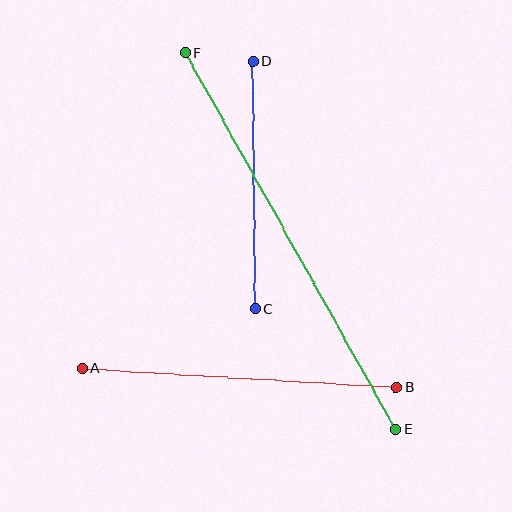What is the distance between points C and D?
The distance is approximately 248 pixels.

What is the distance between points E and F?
The distance is approximately 432 pixels.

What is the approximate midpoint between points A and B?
The midpoint is at approximately (239, 377) pixels.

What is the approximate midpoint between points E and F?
The midpoint is at approximately (290, 241) pixels.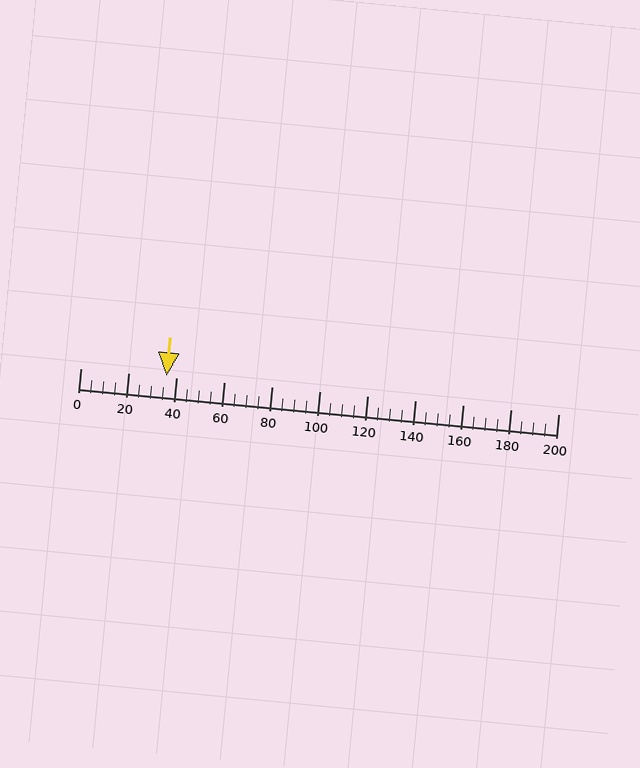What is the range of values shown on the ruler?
The ruler shows values from 0 to 200.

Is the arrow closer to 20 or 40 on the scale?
The arrow is closer to 40.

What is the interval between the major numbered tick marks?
The major tick marks are spaced 20 units apart.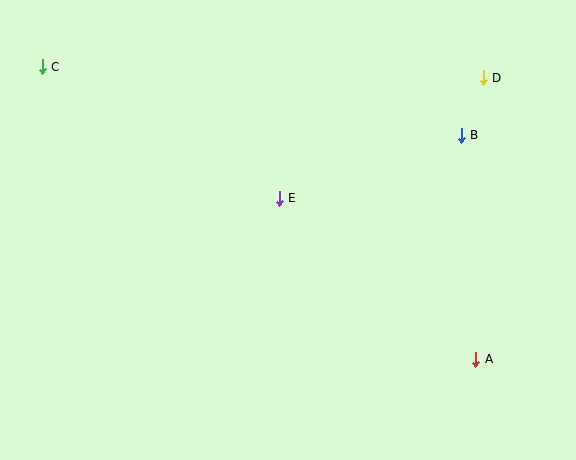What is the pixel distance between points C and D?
The distance between C and D is 441 pixels.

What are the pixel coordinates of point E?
Point E is at (279, 198).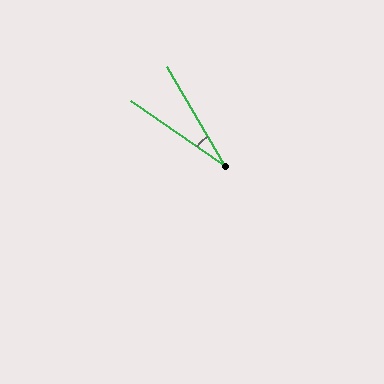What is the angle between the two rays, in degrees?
Approximately 25 degrees.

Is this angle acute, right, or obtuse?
It is acute.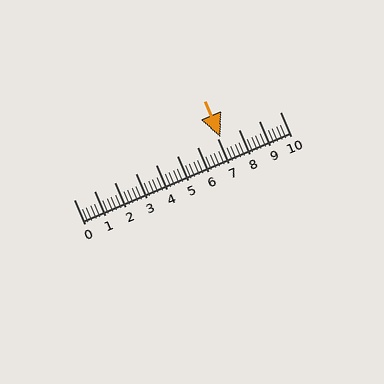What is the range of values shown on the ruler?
The ruler shows values from 0 to 10.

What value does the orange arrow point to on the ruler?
The orange arrow points to approximately 7.1.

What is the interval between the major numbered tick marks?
The major tick marks are spaced 1 units apart.